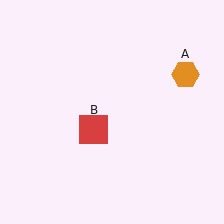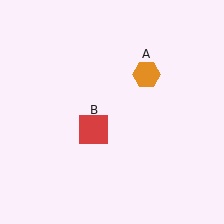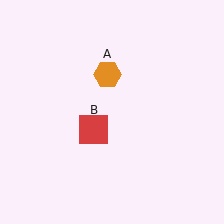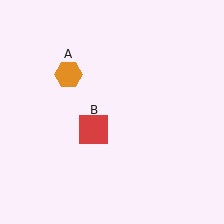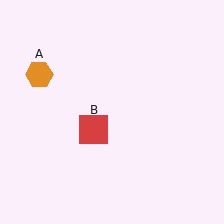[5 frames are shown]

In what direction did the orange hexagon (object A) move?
The orange hexagon (object A) moved left.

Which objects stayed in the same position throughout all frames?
Red square (object B) remained stationary.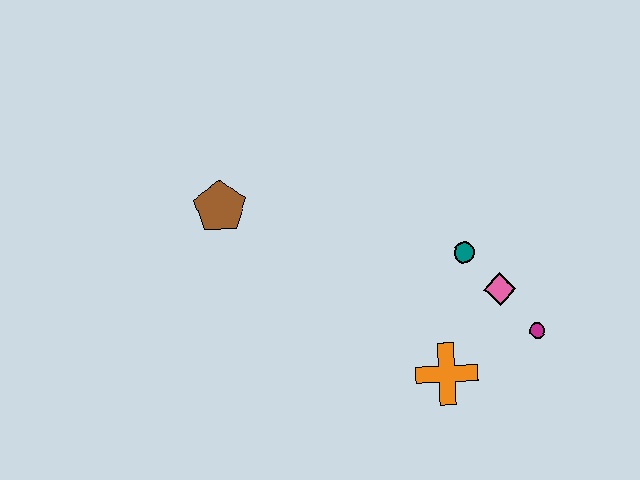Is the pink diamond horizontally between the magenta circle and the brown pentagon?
Yes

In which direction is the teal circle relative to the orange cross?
The teal circle is above the orange cross.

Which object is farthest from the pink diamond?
The brown pentagon is farthest from the pink diamond.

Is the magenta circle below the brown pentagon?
Yes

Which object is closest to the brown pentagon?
The teal circle is closest to the brown pentagon.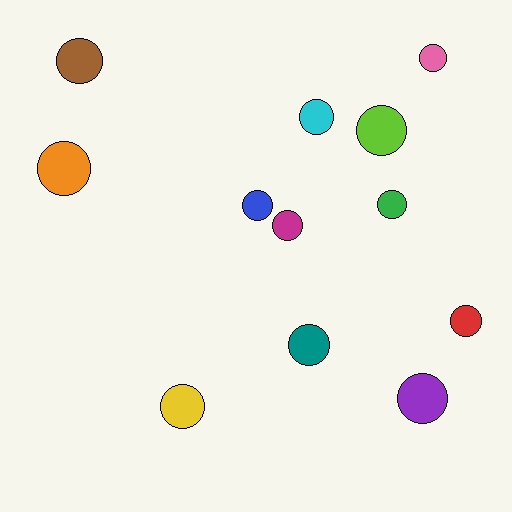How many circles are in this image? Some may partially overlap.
There are 12 circles.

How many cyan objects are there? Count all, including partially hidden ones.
There is 1 cyan object.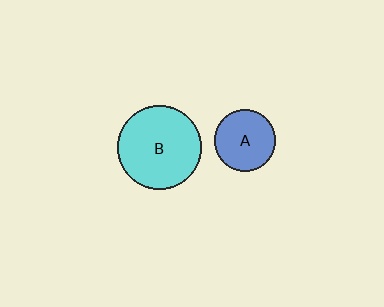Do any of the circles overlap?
No, none of the circles overlap.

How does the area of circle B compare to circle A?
Approximately 1.8 times.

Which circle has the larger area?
Circle B (cyan).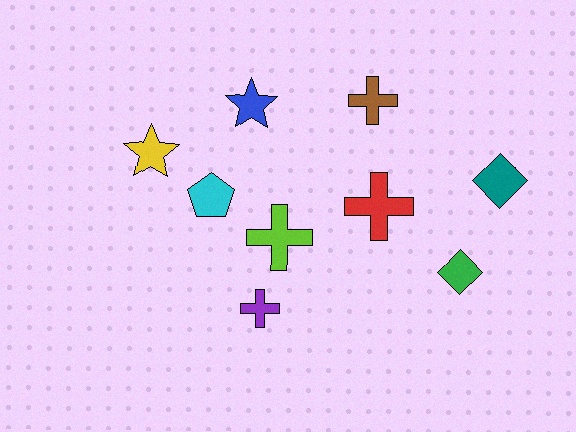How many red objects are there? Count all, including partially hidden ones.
There is 1 red object.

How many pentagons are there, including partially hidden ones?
There is 1 pentagon.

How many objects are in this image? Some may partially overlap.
There are 9 objects.